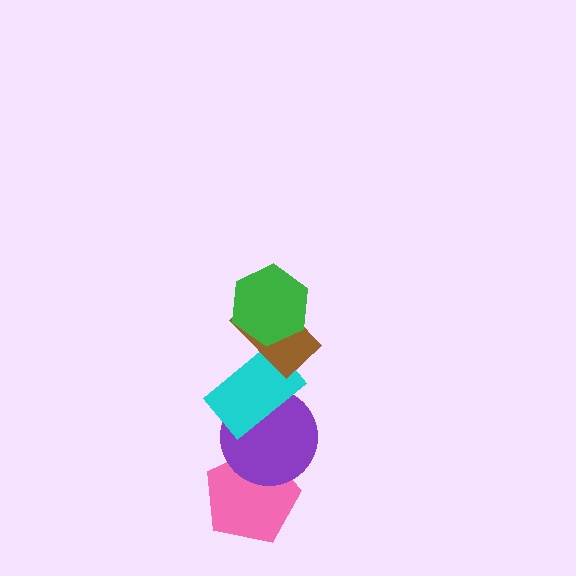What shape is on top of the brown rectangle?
The green hexagon is on top of the brown rectangle.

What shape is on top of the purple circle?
The cyan rectangle is on top of the purple circle.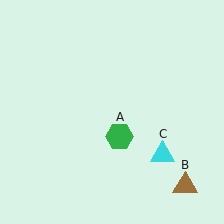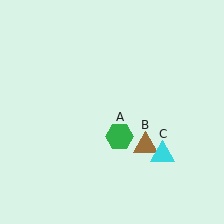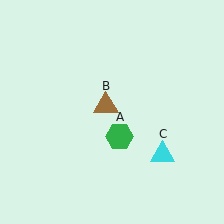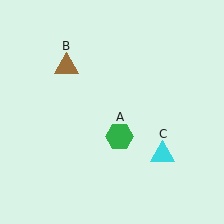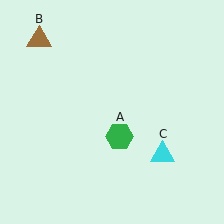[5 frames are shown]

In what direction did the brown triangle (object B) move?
The brown triangle (object B) moved up and to the left.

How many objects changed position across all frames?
1 object changed position: brown triangle (object B).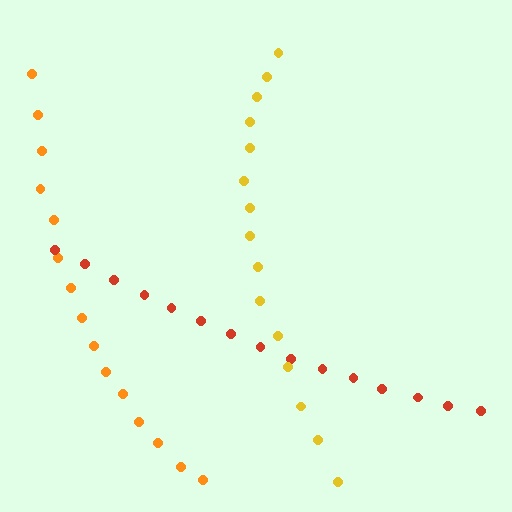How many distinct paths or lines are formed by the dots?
There are 3 distinct paths.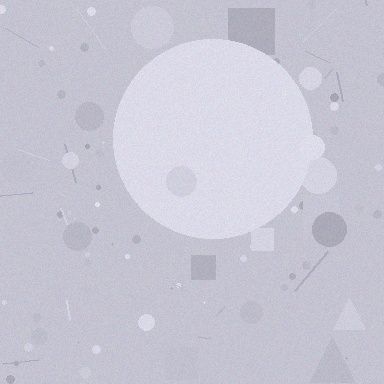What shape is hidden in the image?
A circle is hidden in the image.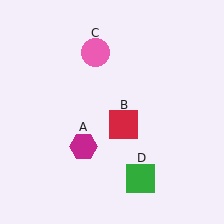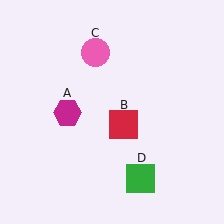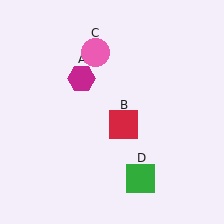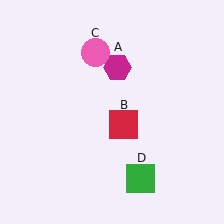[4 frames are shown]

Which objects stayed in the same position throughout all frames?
Red square (object B) and pink circle (object C) and green square (object D) remained stationary.